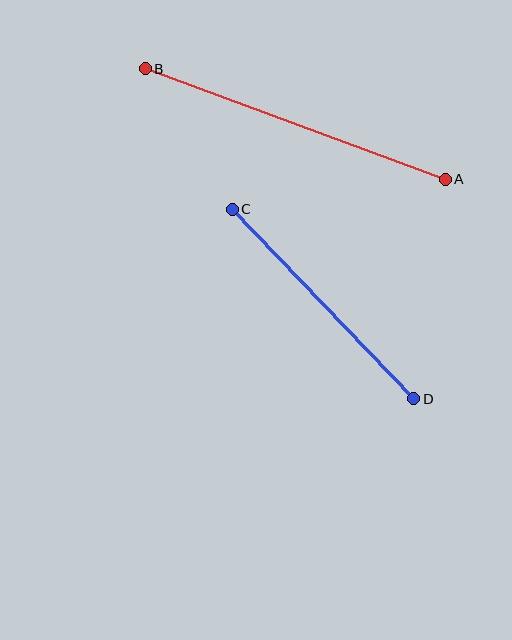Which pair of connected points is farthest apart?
Points A and B are farthest apart.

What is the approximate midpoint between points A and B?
The midpoint is at approximately (295, 124) pixels.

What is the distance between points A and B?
The distance is approximately 320 pixels.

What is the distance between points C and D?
The distance is approximately 263 pixels.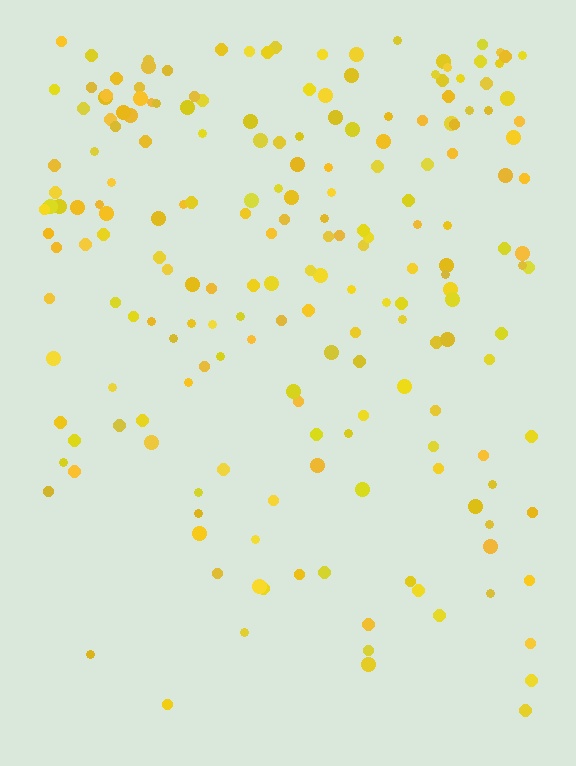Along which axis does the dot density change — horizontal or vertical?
Vertical.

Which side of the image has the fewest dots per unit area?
The bottom.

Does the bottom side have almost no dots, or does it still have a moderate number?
Still a moderate number, just noticeably fewer than the top.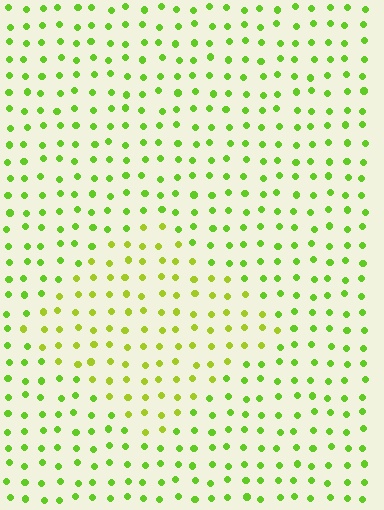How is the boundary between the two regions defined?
The boundary is defined purely by a slight shift in hue (about 23 degrees). Spacing, size, and orientation are identical on both sides.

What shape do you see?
I see a diamond.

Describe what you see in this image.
The image is filled with small lime elements in a uniform arrangement. A diamond-shaped region is visible where the elements are tinted to a slightly different hue, forming a subtle color boundary.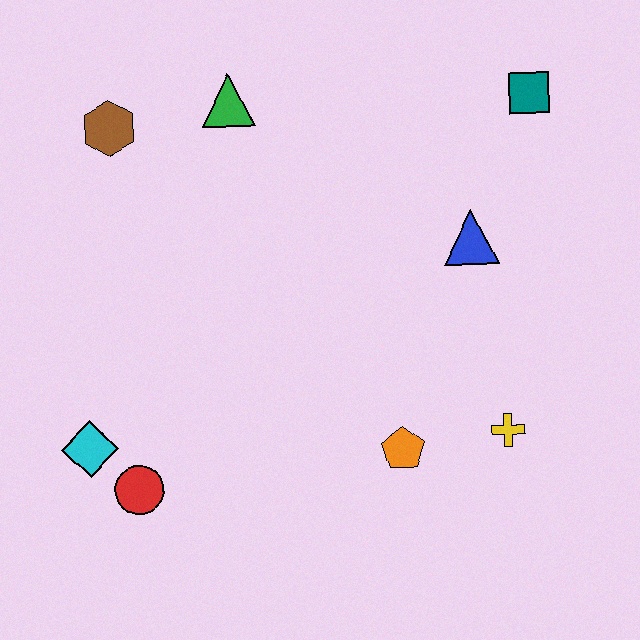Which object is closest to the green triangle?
The brown hexagon is closest to the green triangle.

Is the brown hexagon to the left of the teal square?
Yes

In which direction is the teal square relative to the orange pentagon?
The teal square is above the orange pentagon.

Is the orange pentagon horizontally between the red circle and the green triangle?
No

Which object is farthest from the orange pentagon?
The brown hexagon is farthest from the orange pentagon.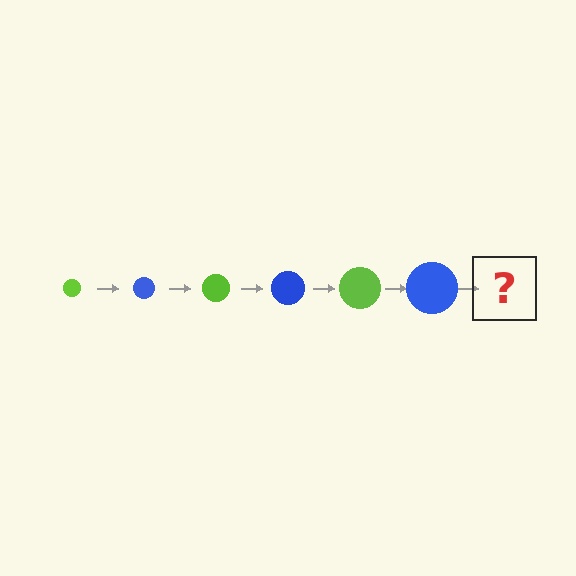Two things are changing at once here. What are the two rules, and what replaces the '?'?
The two rules are that the circle grows larger each step and the color cycles through lime and blue. The '?' should be a lime circle, larger than the previous one.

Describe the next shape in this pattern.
It should be a lime circle, larger than the previous one.